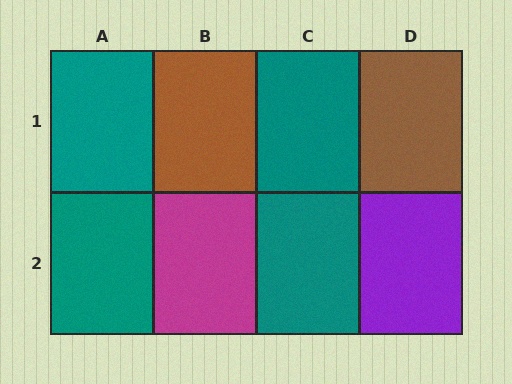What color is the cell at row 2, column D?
Purple.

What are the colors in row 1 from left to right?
Teal, brown, teal, brown.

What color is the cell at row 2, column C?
Teal.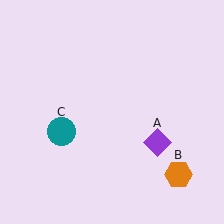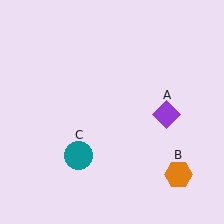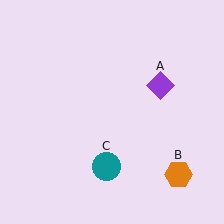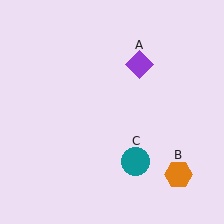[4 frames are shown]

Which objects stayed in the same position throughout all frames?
Orange hexagon (object B) remained stationary.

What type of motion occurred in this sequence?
The purple diamond (object A), teal circle (object C) rotated counterclockwise around the center of the scene.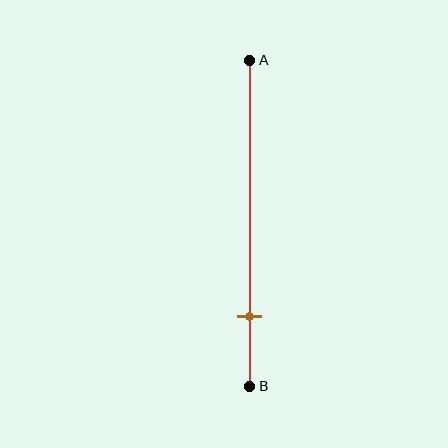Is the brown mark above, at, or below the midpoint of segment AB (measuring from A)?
The brown mark is below the midpoint of segment AB.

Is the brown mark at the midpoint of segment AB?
No, the mark is at about 80% from A, not at the 50% midpoint.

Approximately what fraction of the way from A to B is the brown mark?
The brown mark is approximately 80% of the way from A to B.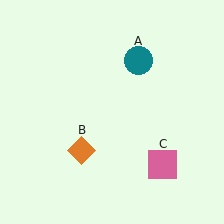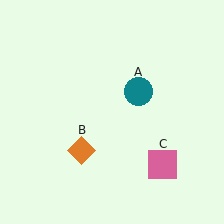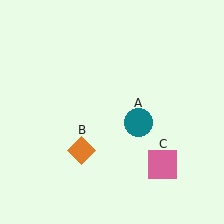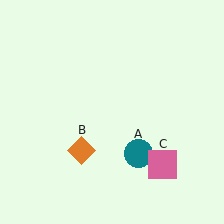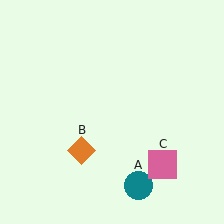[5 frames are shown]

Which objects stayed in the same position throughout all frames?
Orange diamond (object B) and pink square (object C) remained stationary.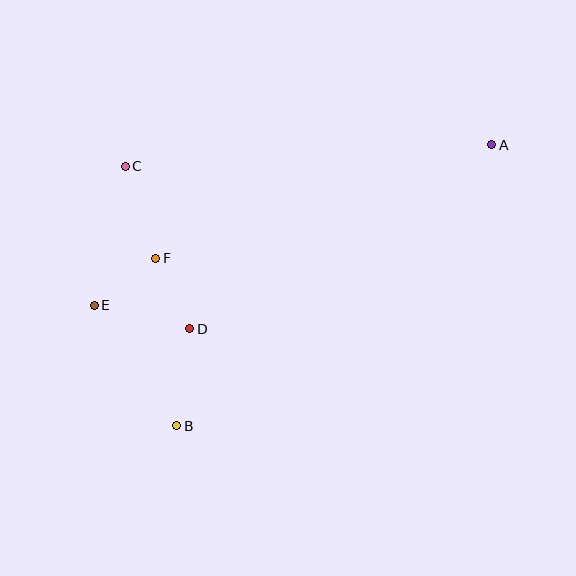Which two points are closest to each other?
Points E and F are closest to each other.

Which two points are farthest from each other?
Points A and E are farthest from each other.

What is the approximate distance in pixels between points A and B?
The distance between A and B is approximately 422 pixels.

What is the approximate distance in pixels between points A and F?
The distance between A and F is approximately 355 pixels.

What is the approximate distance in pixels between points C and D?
The distance between C and D is approximately 175 pixels.